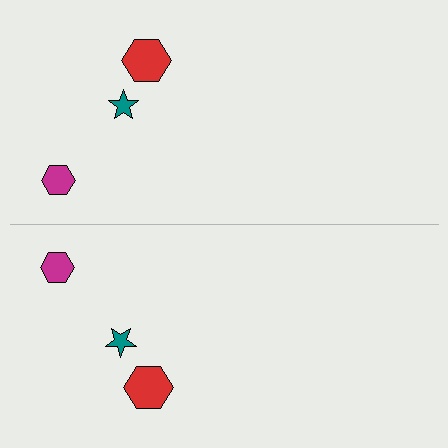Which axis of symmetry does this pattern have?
The pattern has a horizontal axis of symmetry running through the center of the image.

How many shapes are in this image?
There are 6 shapes in this image.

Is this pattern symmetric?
Yes, this pattern has bilateral (reflection) symmetry.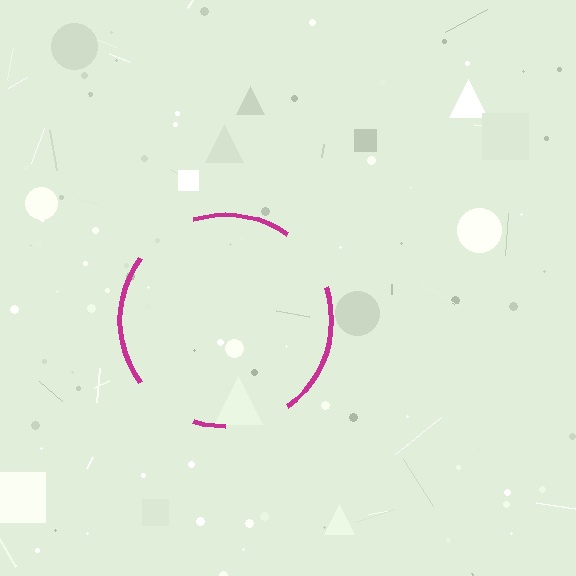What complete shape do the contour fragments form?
The contour fragments form a circle.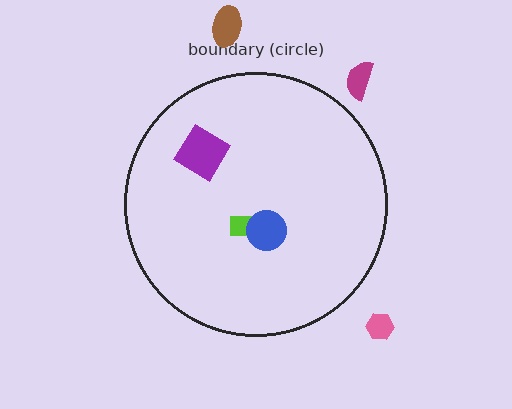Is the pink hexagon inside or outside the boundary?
Outside.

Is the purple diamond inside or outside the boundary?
Inside.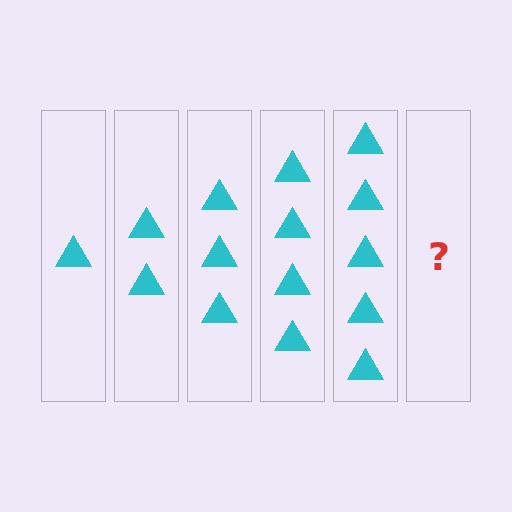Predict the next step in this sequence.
The next step is 6 triangles.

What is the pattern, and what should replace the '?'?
The pattern is that each step adds one more triangle. The '?' should be 6 triangles.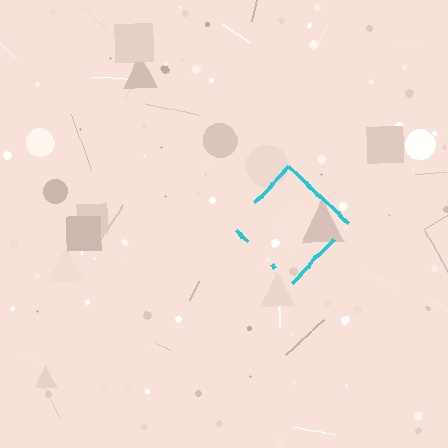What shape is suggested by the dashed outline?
The dashed outline suggests a diamond.